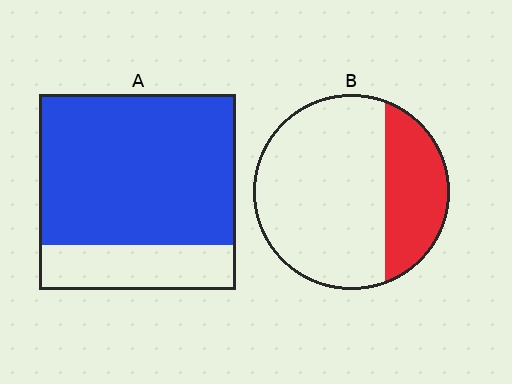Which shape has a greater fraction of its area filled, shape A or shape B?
Shape A.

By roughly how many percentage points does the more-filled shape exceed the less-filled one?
By roughly 50 percentage points (A over B).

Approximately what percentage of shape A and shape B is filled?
A is approximately 75% and B is approximately 30%.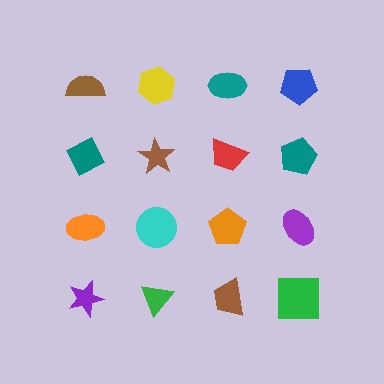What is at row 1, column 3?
A teal ellipse.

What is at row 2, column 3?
A red trapezoid.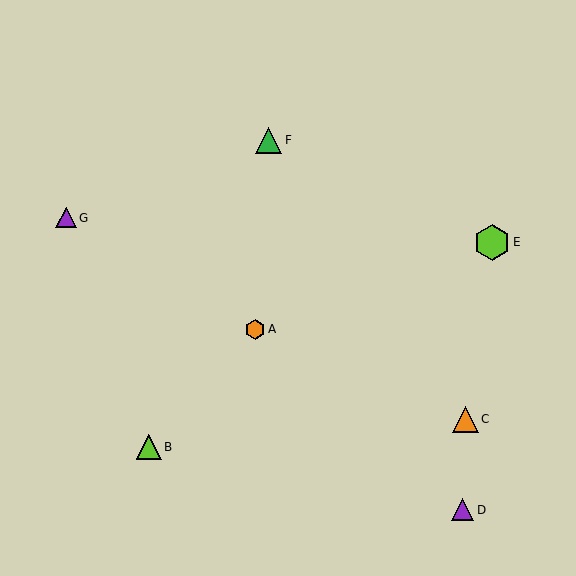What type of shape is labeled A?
Shape A is an orange hexagon.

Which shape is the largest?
The lime hexagon (labeled E) is the largest.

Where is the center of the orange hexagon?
The center of the orange hexagon is at (255, 329).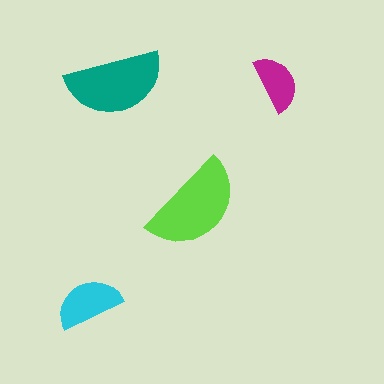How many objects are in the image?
There are 4 objects in the image.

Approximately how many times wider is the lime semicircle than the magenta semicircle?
About 2 times wider.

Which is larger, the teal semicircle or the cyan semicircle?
The teal one.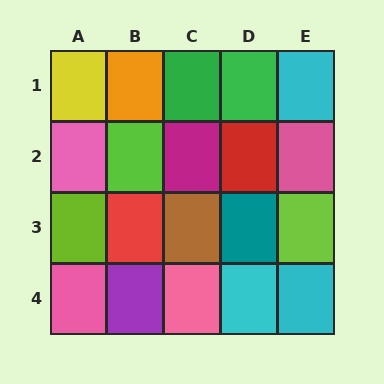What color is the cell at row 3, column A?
Lime.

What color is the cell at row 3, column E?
Lime.